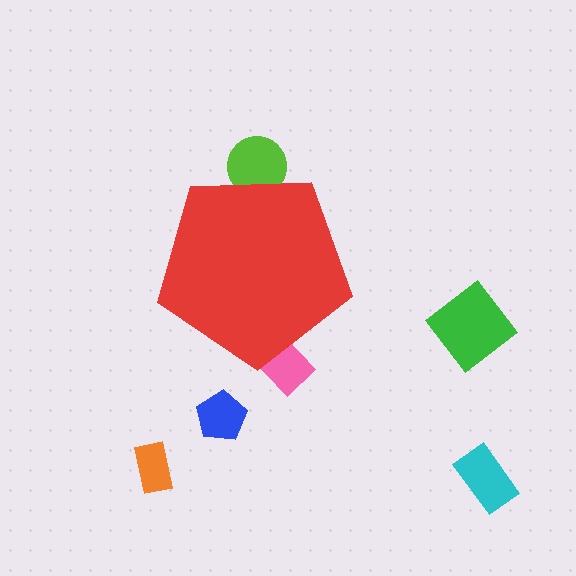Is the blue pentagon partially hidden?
No, the blue pentagon is fully visible.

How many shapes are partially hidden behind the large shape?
2 shapes are partially hidden.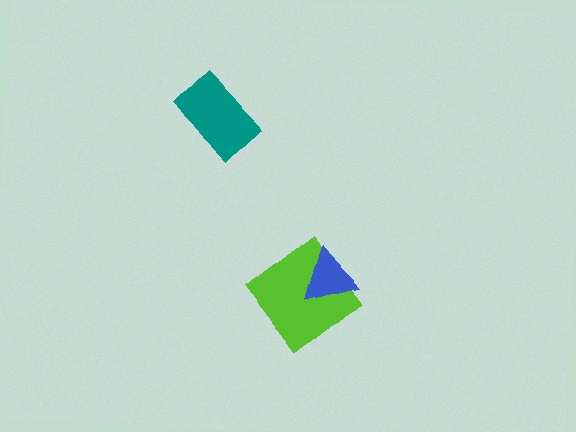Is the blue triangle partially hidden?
No, no other shape covers it.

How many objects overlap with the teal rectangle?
0 objects overlap with the teal rectangle.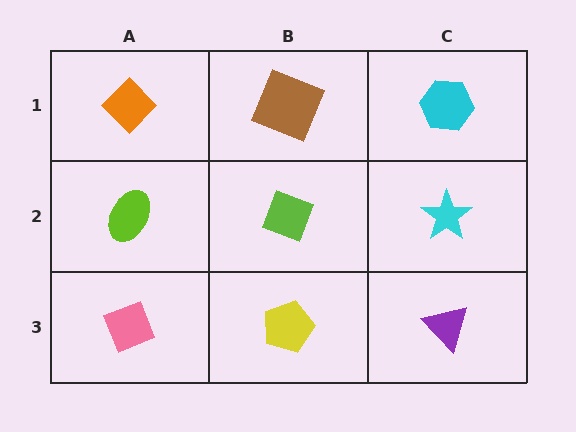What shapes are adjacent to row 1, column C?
A cyan star (row 2, column C), a brown square (row 1, column B).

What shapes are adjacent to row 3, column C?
A cyan star (row 2, column C), a yellow pentagon (row 3, column B).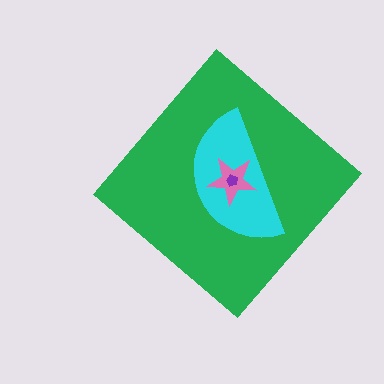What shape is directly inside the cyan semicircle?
The pink star.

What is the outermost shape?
The green diamond.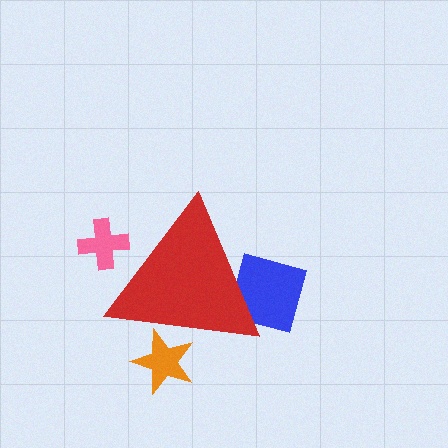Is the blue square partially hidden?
Yes, the blue square is partially hidden behind the red triangle.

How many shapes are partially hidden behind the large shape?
3 shapes are partially hidden.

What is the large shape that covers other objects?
A red triangle.